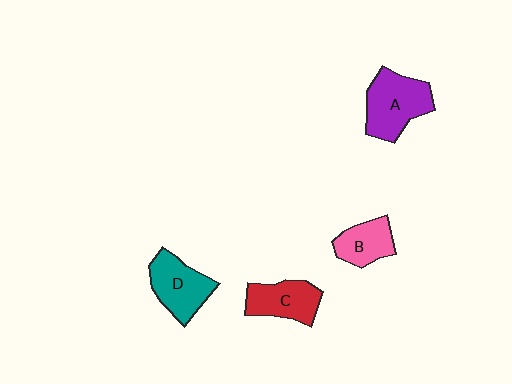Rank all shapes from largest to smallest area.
From largest to smallest: A (purple), D (teal), C (red), B (pink).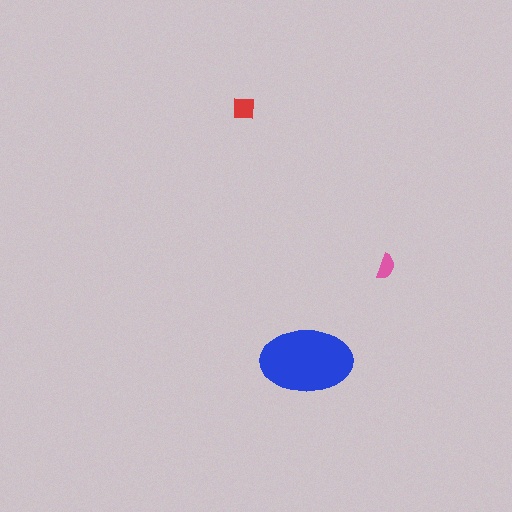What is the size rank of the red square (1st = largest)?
2nd.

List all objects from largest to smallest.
The blue ellipse, the red square, the pink semicircle.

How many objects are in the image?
There are 3 objects in the image.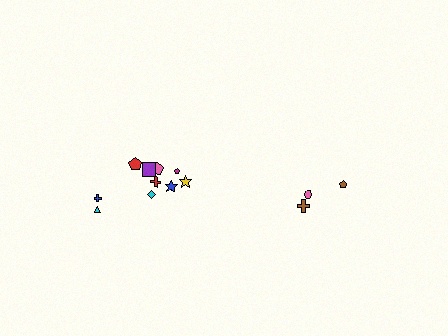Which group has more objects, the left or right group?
The left group.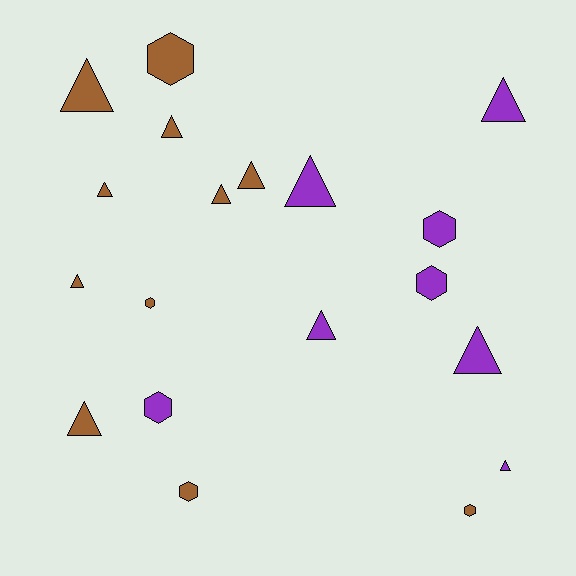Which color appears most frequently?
Brown, with 11 objects.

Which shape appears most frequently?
Triangle, with 12 objects.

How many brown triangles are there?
There are 7 brown triangles.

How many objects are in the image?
There are 19 objects.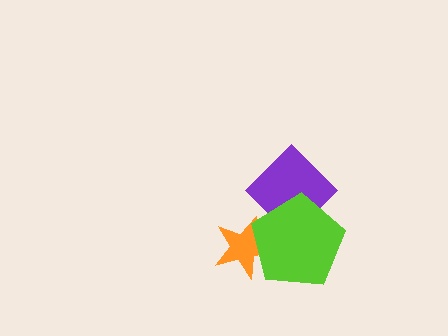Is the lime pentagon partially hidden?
No, no other shape covers it.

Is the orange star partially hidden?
Yes, it is partially covered by another shape.